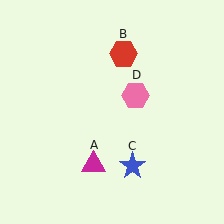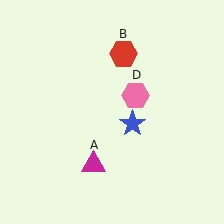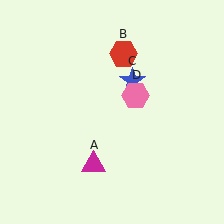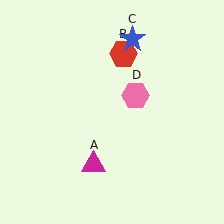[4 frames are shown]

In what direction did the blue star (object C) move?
The blue star (object C) moved up.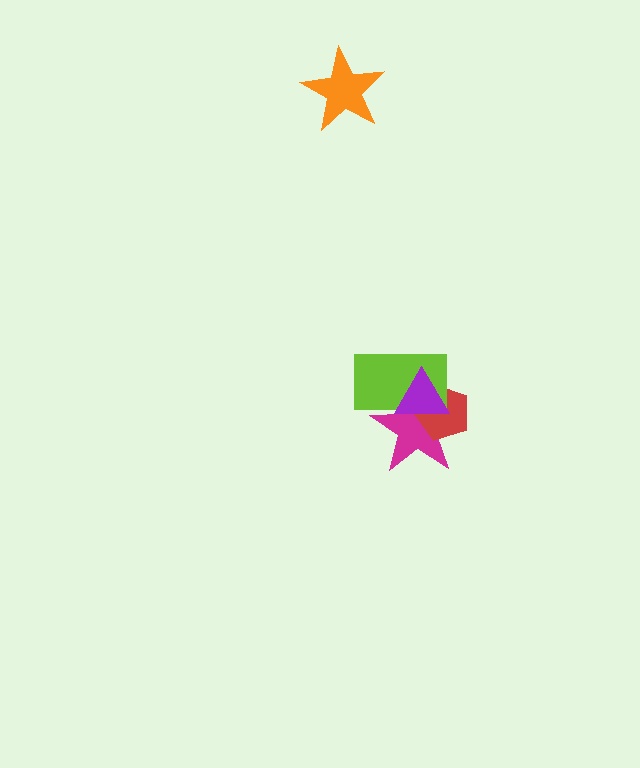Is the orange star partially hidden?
No, no other shape covers it.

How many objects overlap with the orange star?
0 objects overlap with the orange star.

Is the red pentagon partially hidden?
Yes, it is partially covered by another shape.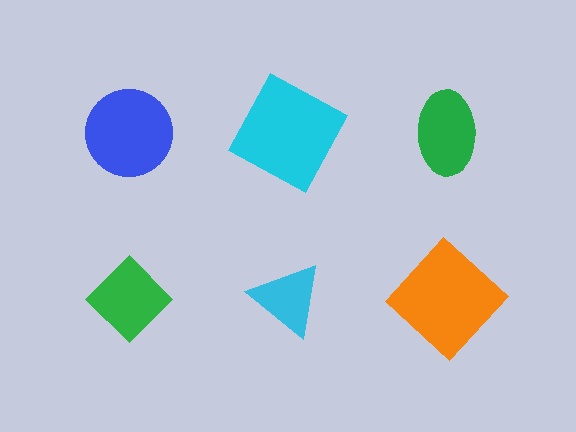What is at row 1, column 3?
A green ellipse.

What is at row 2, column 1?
A green diamond.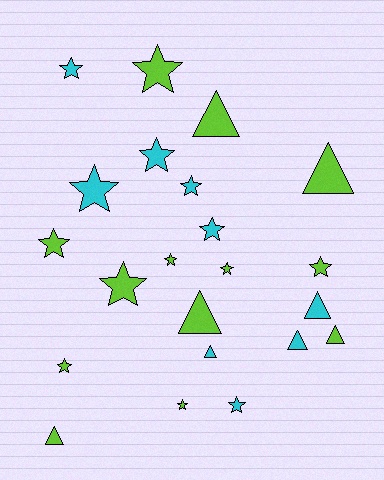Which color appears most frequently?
Lime, with 13 objects.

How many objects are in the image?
There are 22 objects.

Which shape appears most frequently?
Star, with 14 objects.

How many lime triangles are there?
There are 5 lime triangles.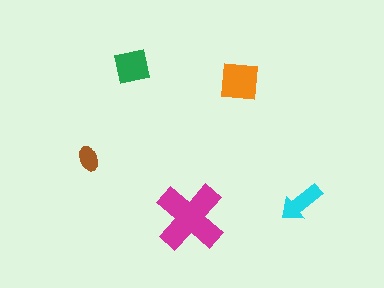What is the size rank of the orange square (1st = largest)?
2nd.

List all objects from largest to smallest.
The magenta cross, the orange square, the green square, the cyan arrow, the brown ellipse.